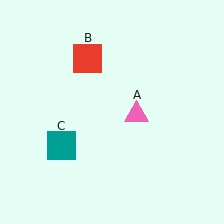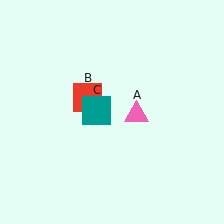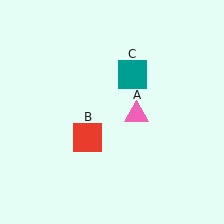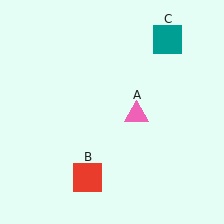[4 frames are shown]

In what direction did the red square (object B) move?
The red square (object B) moved down.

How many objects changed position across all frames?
2 objects changed position: red square (object B), teal square (object C).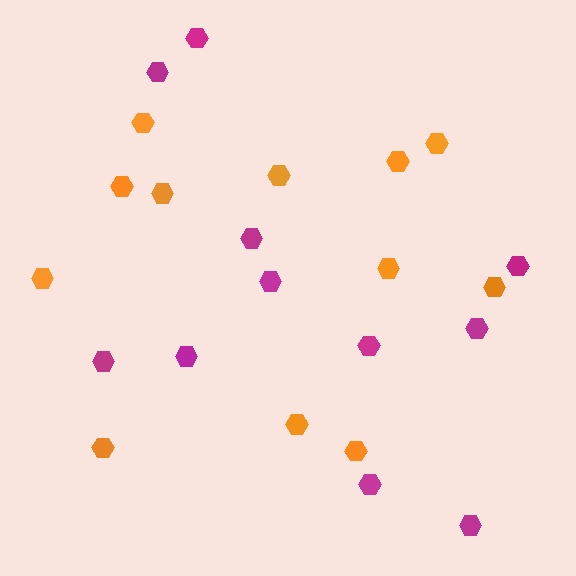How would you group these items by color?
There are 2 groups: one group of magenta hexagons (11) and one group of orange hexagons (12).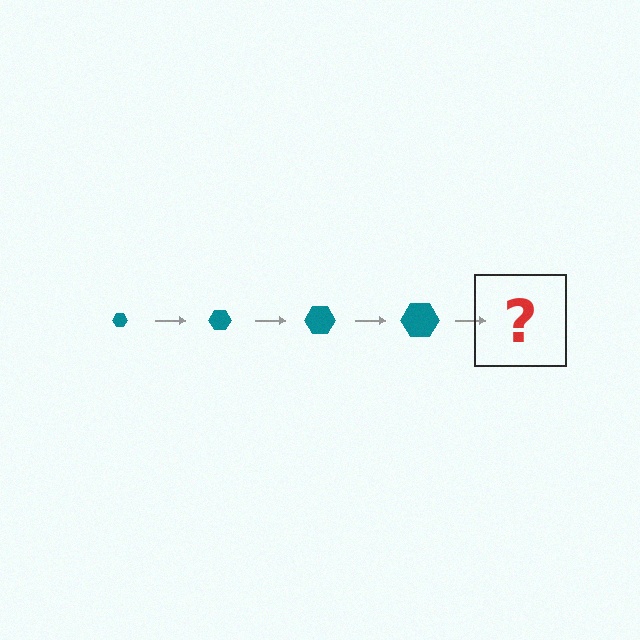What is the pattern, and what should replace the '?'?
The pattern is that the hexagon gets progressively larger each step. The '?' should be a teal hexagon, larger than the previous one.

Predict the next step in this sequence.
The next step is a teal hexagon, larger than the previous one.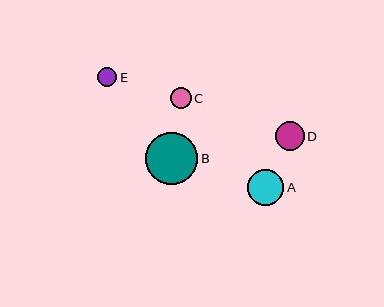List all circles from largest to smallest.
From largest to smallest: B, A, D, C, E.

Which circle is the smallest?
Circle E is the smallest with a size of approximately 19 pixels.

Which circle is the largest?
Circle B is the largest with a size of approximately 52 pixels.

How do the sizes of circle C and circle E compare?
Circle C and circle E are approximately the same size.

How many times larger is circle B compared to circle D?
Circle B is approximately 1.8 times the size of circle D.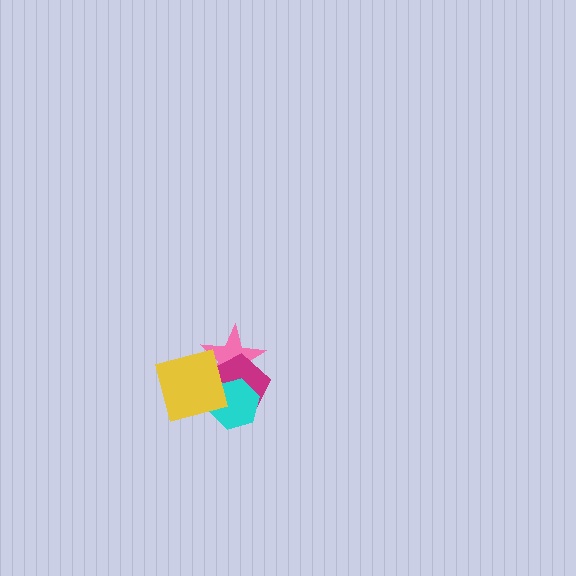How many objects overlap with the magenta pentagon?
3 objects overlap with the magenta pentagon.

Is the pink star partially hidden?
Yes, it is partially covered by another shape.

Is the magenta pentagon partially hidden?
Yes, it is partially covered by another shape.